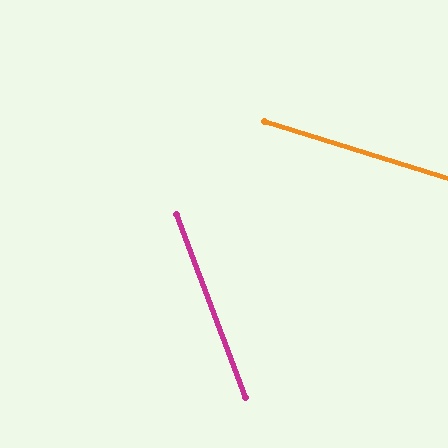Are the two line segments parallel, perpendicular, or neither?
Neither parallel nor perpendicular — they differ by about 52°.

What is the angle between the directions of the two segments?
Approximately 52 degrees.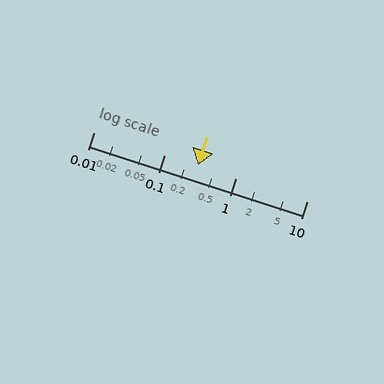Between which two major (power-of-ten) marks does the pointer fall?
The pointer is between 0.1 and 1.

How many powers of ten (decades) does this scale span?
The scale spans 3 decades, from 0.01 to 10.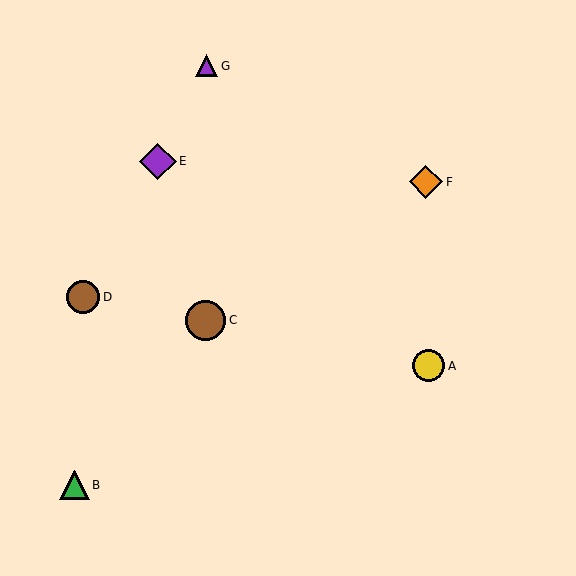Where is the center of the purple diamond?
The center of the purple diamond is at (158, 161).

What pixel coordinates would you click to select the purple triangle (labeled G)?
Click at (207, 66) to select the purple triangle G.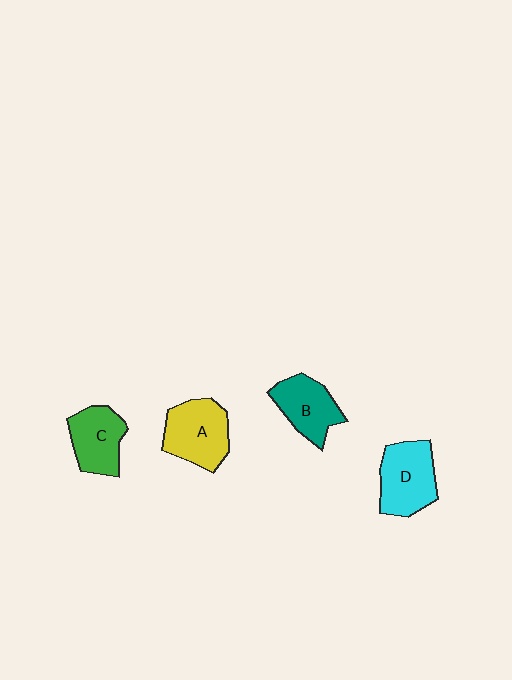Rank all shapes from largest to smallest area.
From largest to smallest: A (yellow), D (cyan), C (green), B (teal).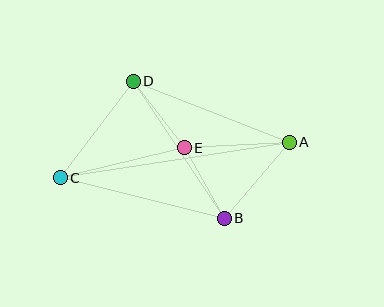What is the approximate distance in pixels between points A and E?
The distance between A and E is approximately 105 pixels.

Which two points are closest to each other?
Points B and E are closest to each other.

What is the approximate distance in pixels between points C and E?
The distance between C and E is approximately 128 pixels.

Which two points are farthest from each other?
Points A and C are farthest from each other.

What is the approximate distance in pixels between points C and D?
The distance between C and D is approximately 121 pixels.